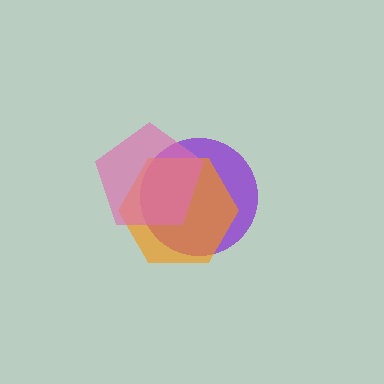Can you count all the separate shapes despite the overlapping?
Yes, there are 3 separate shapes.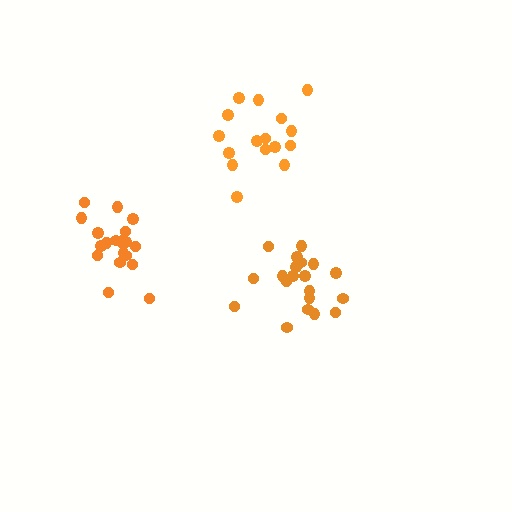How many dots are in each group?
Group 1: 20 dots, Group 2: 20 dots, Group 3: 16 dots (56 total).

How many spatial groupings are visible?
There are 3 spatial groupings.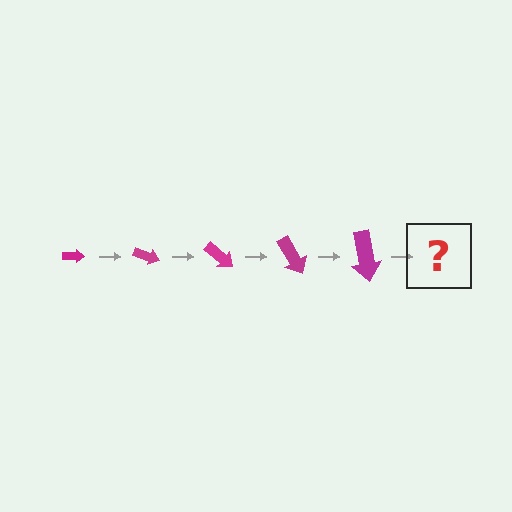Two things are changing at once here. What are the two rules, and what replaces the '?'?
The two rules are that the arrow grows larger each step and it rotates 20 degrees each step. The '?' should be an arrow, larger than the previous one and rotated 100 degrees from the start.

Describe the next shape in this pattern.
It should be an arrow, larger than the previous one and rotated 100 degrees from the start.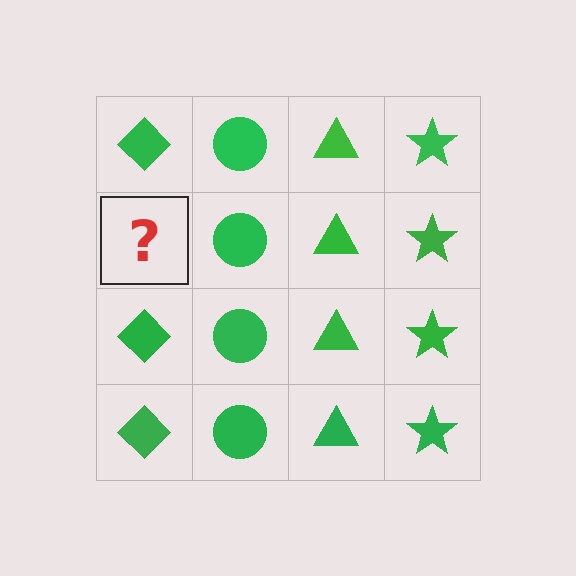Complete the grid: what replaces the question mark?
The question mark should be replaced with a green diamond.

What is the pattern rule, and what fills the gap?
The rule is that each column has a consistent shape. The gap should be filled with a green diamond.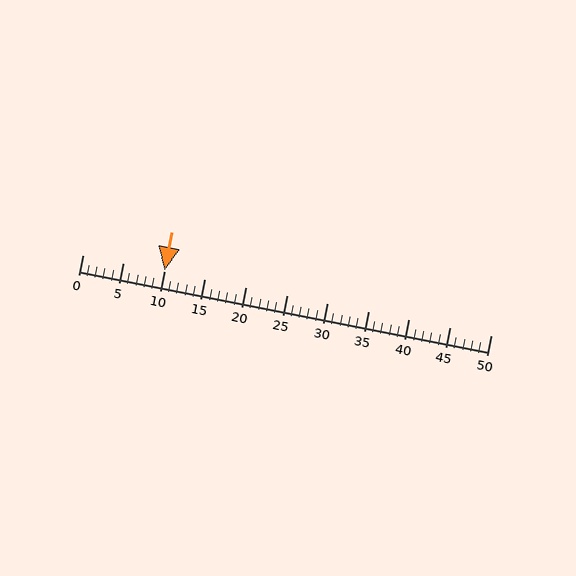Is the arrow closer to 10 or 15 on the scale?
The arrow is closer to 10.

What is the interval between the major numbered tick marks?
The major tick marks are spaced 5 units apart.